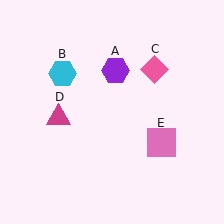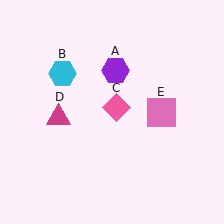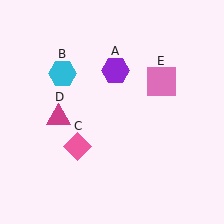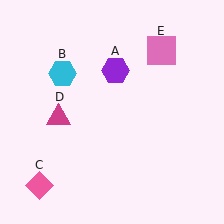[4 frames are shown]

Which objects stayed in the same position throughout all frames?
Purple hexagon (object A) and cyan hexagon (object B) and magenta triangle (object D) remained stationary.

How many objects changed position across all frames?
2 objects changed position: pink diamond (object C), pink square (object E).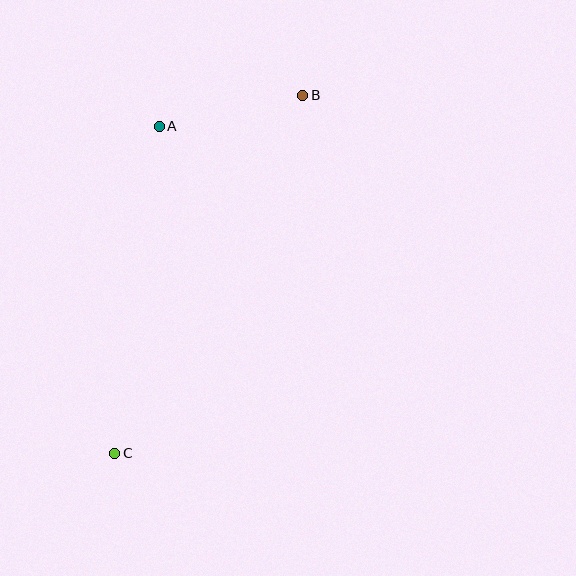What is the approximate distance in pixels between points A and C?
The distance between A and C is approximately 330 pixels.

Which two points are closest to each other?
Points A and B are closest to each other.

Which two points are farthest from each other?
Points B and C are farthest from each other.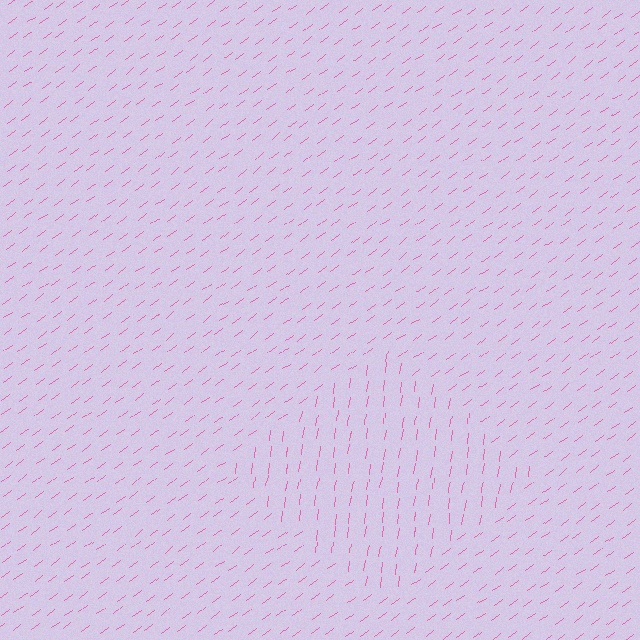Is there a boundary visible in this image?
Yes, there is a texture boundary formed by a change in line orientation.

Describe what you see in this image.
The image is filled with small pink line segments. A diamond region in the image has lines oriented differently from the surrounding lines, creating a visible texture boundary.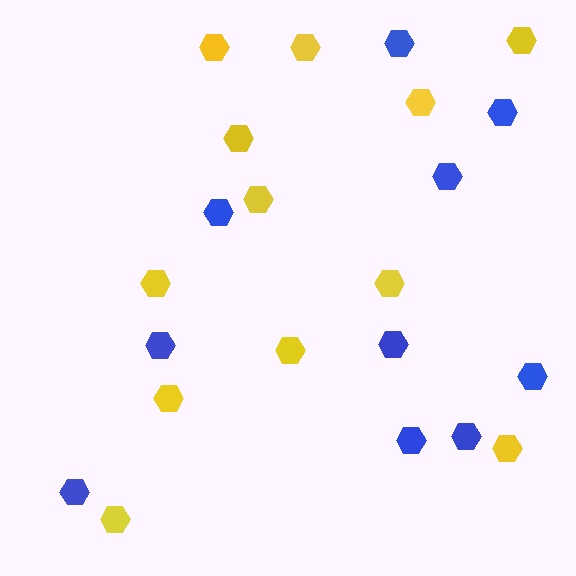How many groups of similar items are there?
There are 2 groups: one group of blue hexagons (10) and one group of yellow hexagons (12).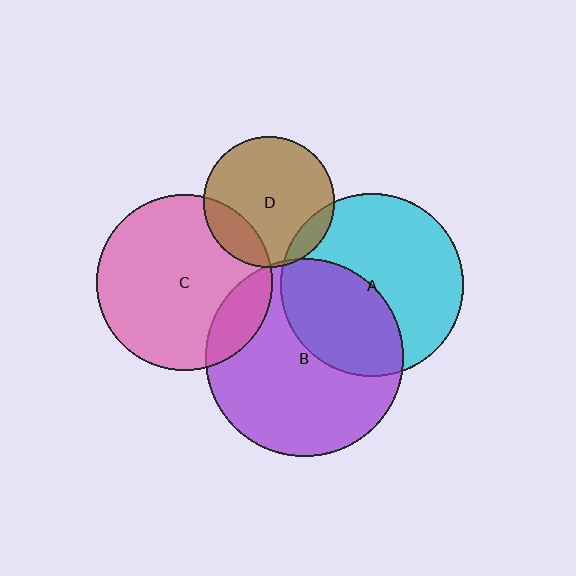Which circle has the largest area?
Circle B (purple).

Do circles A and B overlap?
Yes.